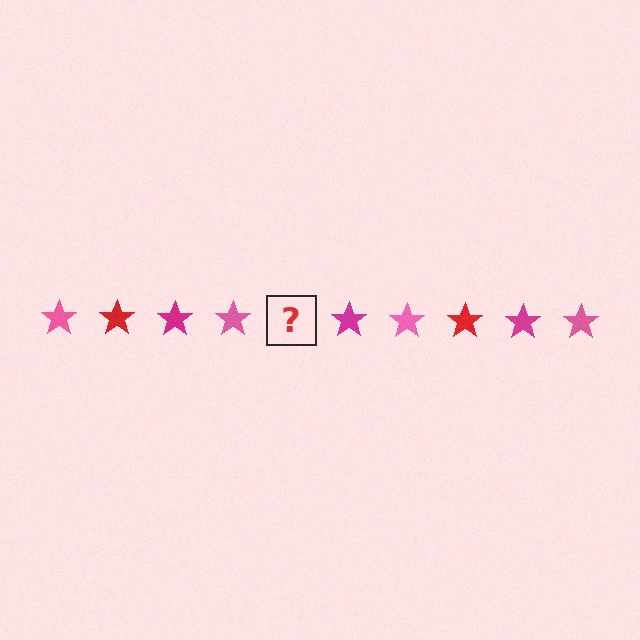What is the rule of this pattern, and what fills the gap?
The rule is that the pattern cycles through pink, red, magenta stars. The gap should be filled with a red star.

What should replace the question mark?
The question mark should be replaced with a red star.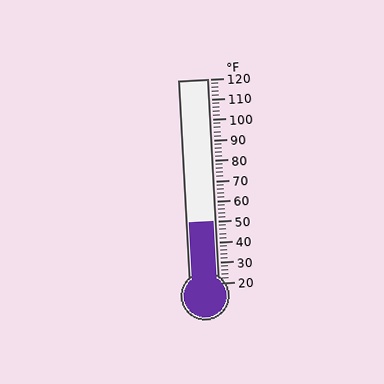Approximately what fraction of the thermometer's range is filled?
The thermometer is filled to approximately 30% of its range.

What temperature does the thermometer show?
The thermometer shows approximately 50°F.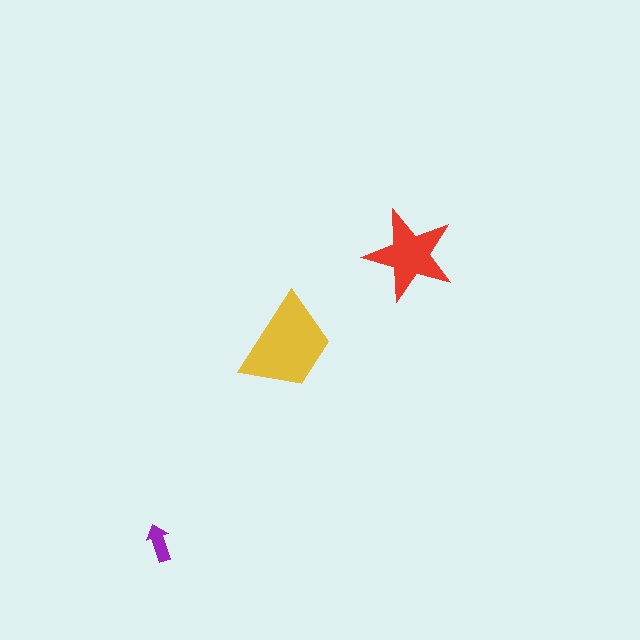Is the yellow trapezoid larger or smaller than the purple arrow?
Larger.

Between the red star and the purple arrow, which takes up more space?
The red star.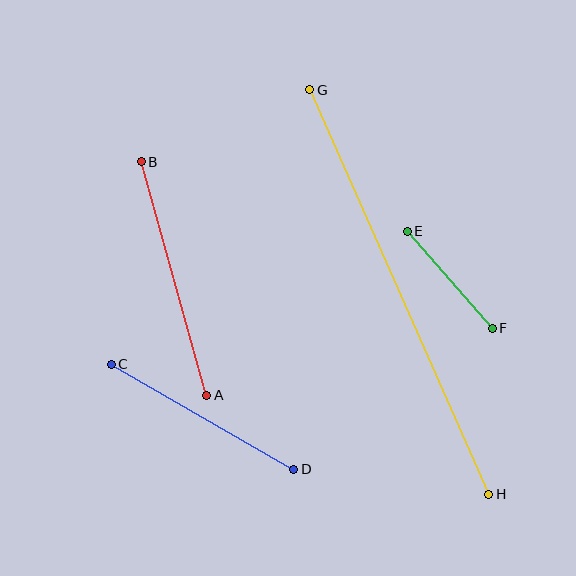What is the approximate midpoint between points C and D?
The midpoint is at approximately (203, 417) pixels.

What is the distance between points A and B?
The distance is approximately 242 pixels.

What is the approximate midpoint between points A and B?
The midpoint is at approximately (174, 279) pixels.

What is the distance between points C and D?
The distance is approximately 211 pixels.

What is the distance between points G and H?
The distance is approximately 442 pixels.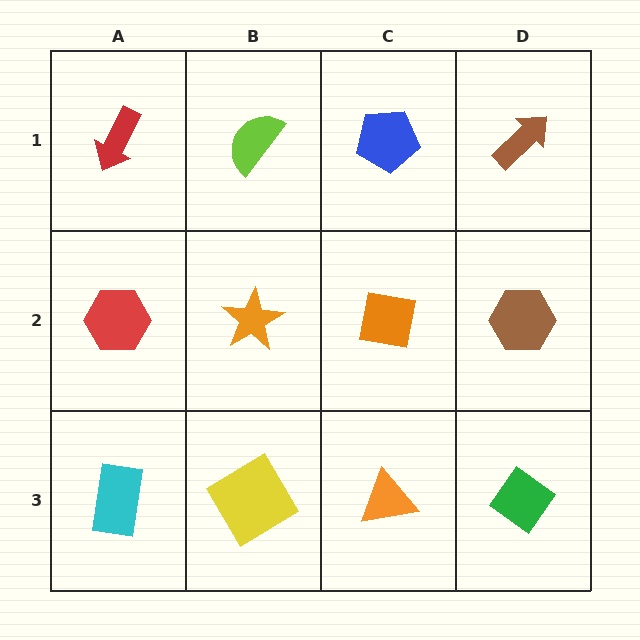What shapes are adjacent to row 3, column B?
An orange star (row 2, column B), a cyan rectangle (row 3, column A), an orange triangle (row 3, column C).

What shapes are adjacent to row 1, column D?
A brown hexagon (row 2, column D), a blue pentagon (row 1, column C).